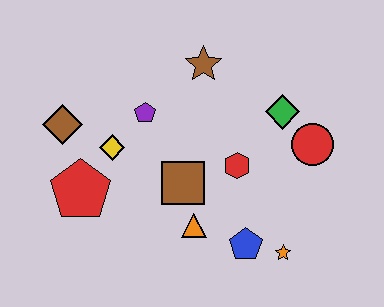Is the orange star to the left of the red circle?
Yes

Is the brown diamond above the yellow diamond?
Yes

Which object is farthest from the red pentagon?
The red circle is farthest from the red pentagon.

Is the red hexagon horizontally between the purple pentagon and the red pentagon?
No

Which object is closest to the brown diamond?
The yellow diamond is closest to the brown diamond.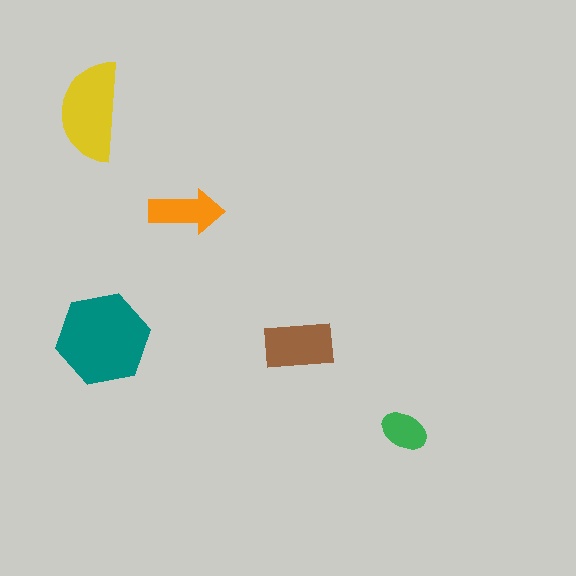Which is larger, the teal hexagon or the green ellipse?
The teal hexagon.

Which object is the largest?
The teal hexagon.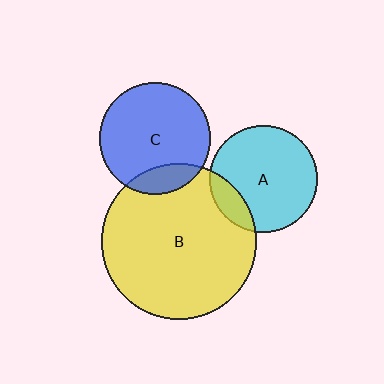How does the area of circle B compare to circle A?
Approximately 2.1 times.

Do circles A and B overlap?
Yes.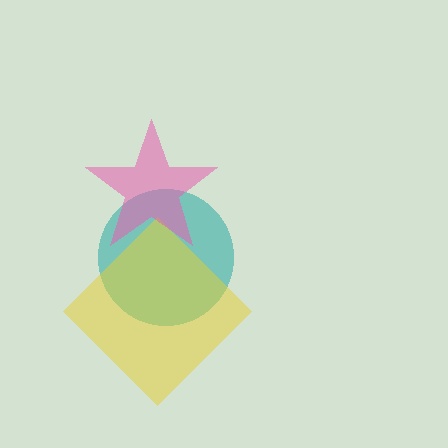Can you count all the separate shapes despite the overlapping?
Yes, there are 3 separate shapes.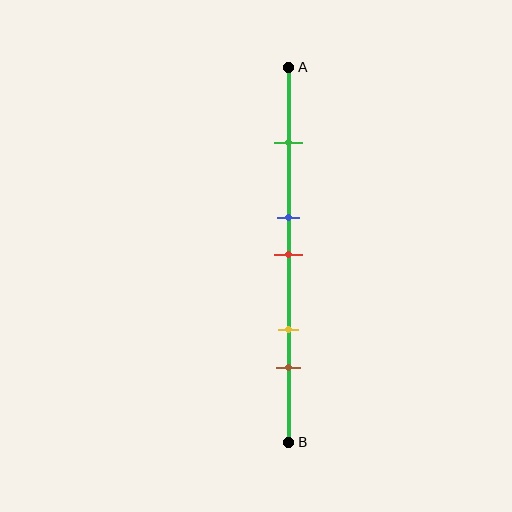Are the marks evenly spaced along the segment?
No, the marks are not evenly spaced.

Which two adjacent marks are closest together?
The blue and red marks are the closest adjacent pair.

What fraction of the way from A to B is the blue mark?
The blue mark is approximately 40% (0.4) of the way from A to B.